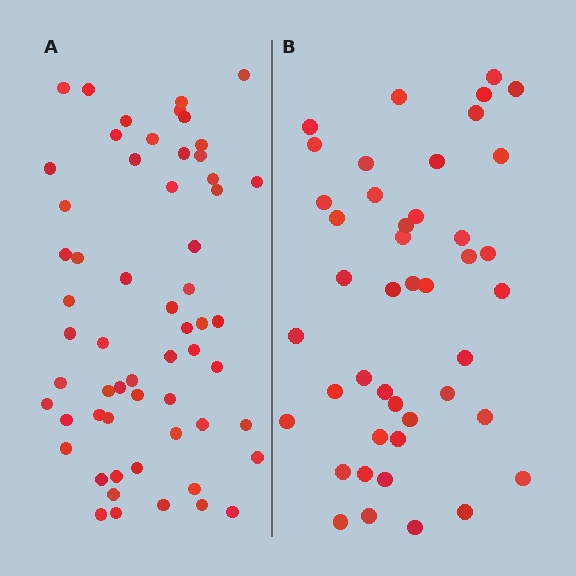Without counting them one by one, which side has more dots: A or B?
Region A (the left region) has more dots.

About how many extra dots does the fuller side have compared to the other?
Region A has approximately 15 more dots than region B.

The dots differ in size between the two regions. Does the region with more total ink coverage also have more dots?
No. Region B has more total ink coverage because its dots are larger, but region A actually contains more individual dots. Total area can be misleading — the number of items is what matters here.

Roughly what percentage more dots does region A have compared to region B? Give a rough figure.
About 35% more.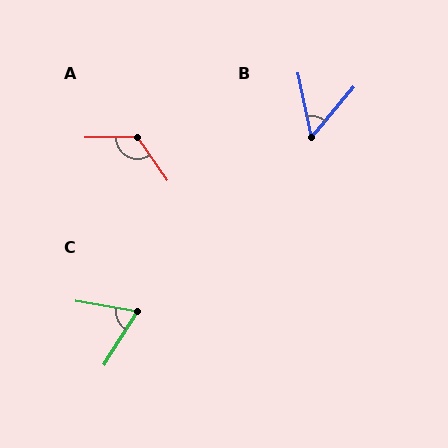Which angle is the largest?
A, at approximately 124 degrees.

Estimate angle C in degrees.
Approximately 67 degrees.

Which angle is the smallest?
B, at approximately 53 degrees.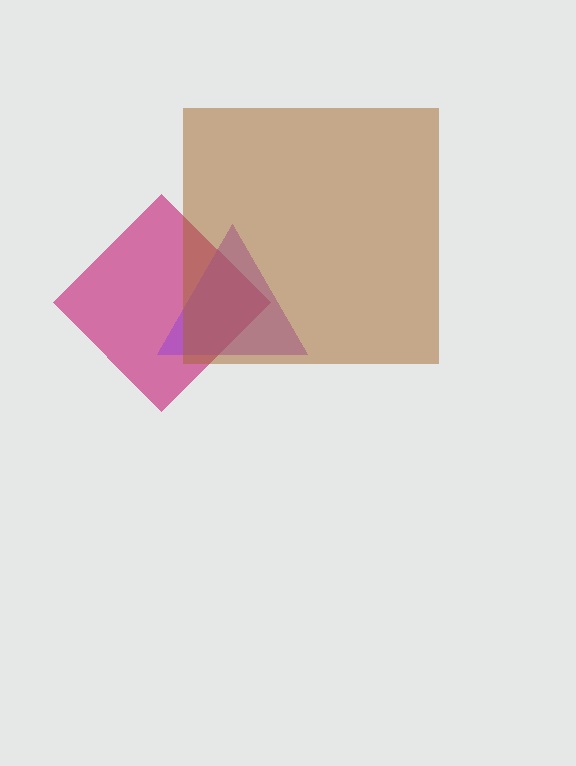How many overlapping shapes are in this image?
There are 3 overlapping shapes in the image.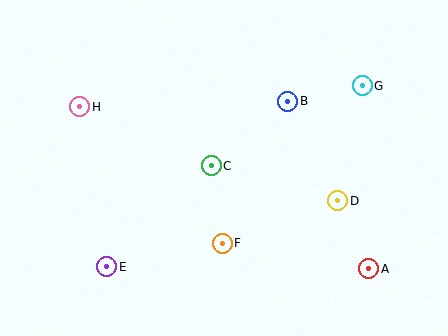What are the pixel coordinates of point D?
Point D is at (338, 201).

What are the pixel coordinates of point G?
Point G is at (362, 86).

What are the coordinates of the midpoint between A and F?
The midpoint between A and F is at (296, 256).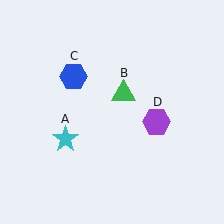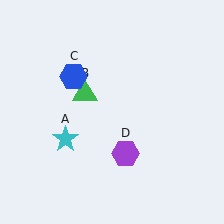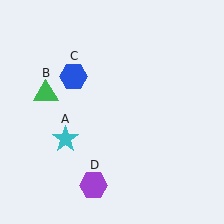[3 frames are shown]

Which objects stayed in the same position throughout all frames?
Cyan star (object A) and blue hexagon (object C) remained stationary.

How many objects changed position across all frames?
2 objects changed position: green triangle (object B), purple hexagon (object D).